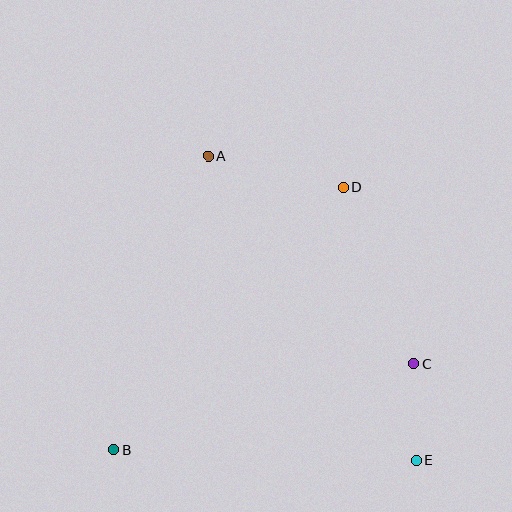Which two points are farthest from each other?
Points A and E are farthest from each other.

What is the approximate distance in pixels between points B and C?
The distance between B and C is approximately 312 pixels.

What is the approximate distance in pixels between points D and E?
The distance between D and E is approximately 283 pixels.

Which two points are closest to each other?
Points C and E are closest to each other.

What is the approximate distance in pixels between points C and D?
The distance between C and D is approximately 190 pixels.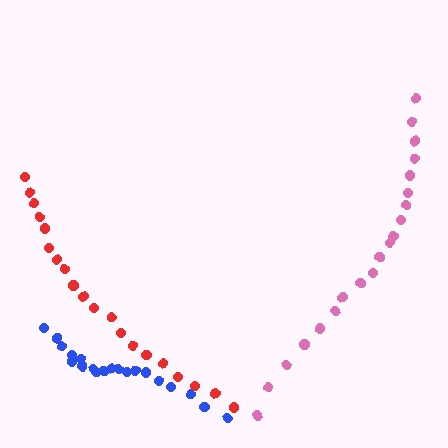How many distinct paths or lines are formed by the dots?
There are 3 distinct paths.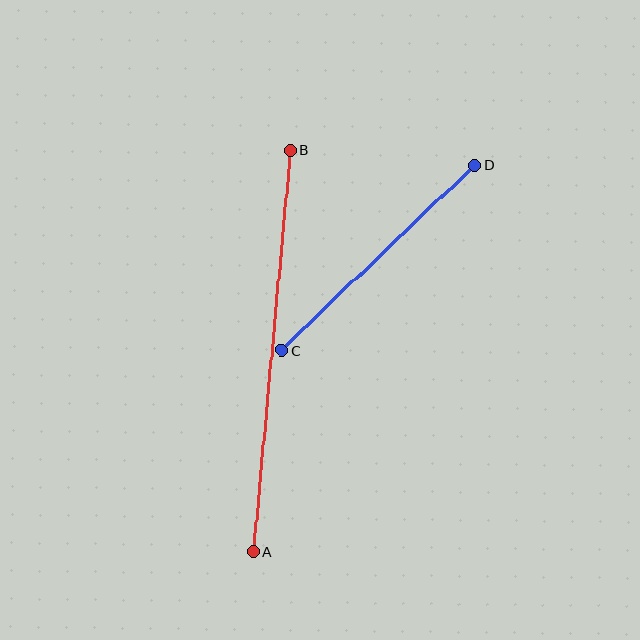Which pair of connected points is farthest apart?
Points A and B are farthest apart.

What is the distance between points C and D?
The distance is approximately 268 pixels.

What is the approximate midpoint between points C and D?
The midpoint is at approximately (378, 258) pixels.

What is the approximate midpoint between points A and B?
The midpoint is at approximately (272, 351) pixels.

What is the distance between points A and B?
The distance is approximately 404 pixels.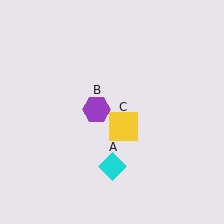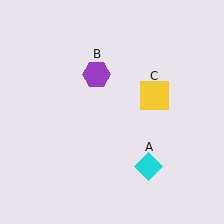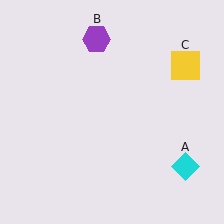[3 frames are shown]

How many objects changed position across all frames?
3 objects changed position: cyan diamond (object A), purple hexagon (object B), yellow square (object C).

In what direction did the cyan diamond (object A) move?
The cyan diamond (object A) moved right.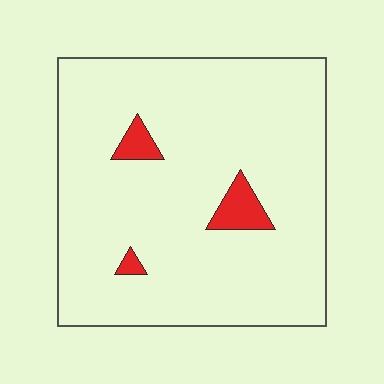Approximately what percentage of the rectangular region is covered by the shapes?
Approximately 5%.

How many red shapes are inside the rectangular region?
3.